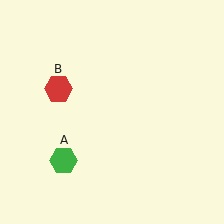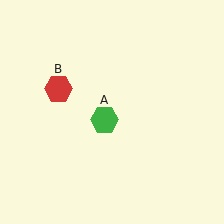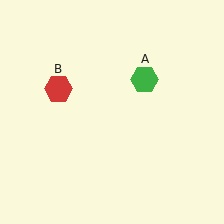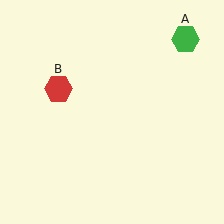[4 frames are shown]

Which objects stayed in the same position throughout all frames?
Red hexagon (object B) remained stationary.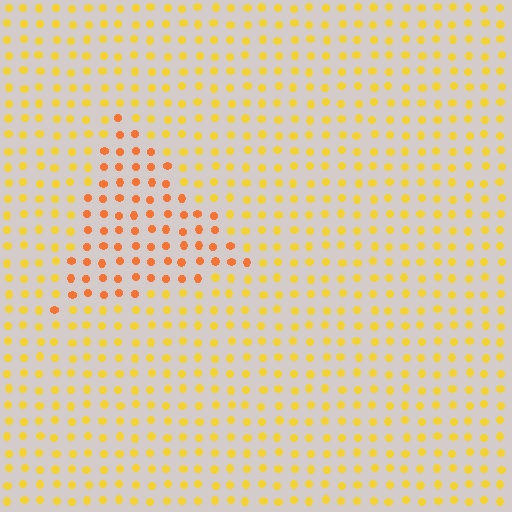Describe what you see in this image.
The image is filled with small yellow elements in a uniform arrangement. A triangle-shaped region is visible where the elements are tinted to a slightly different hue, forming a subtle color boundary.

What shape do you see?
I see a triangle.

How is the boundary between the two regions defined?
The boundary is defined purely by a slight shift in hue (about 30 degrees). Spacing, size, and orientation are identical on both sides.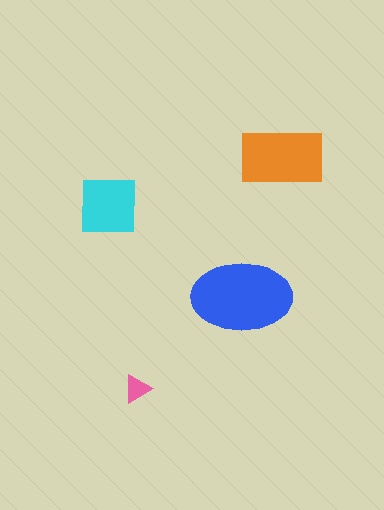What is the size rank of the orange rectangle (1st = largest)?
2nd.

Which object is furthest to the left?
The cyan square is leftmost.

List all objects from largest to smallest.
The blue ellipse, the orange rectangle, the cyan square, the pink triangle.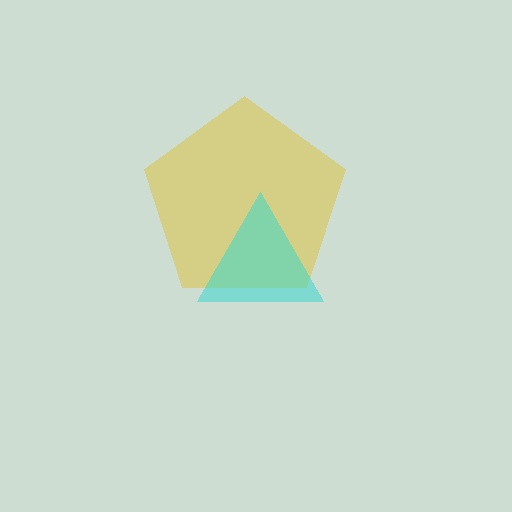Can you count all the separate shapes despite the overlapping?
Yes, there are 2 separate shapes.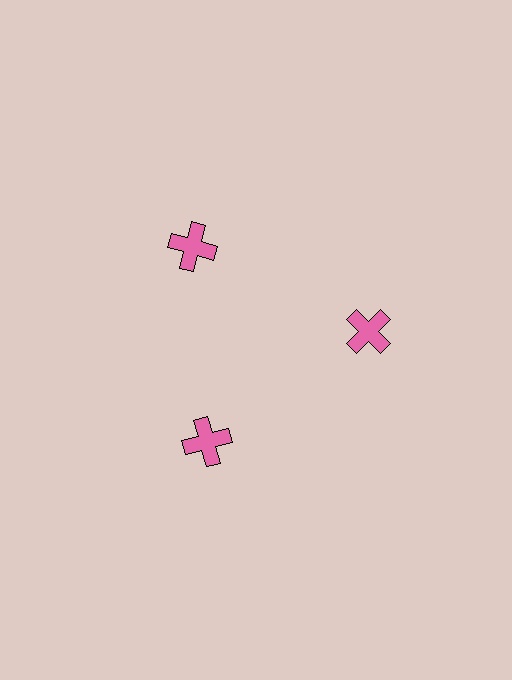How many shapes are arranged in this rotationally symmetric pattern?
There are 3 shapes, arranged in 3 groups of 1.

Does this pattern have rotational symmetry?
Yes, this pattern has 3-fold rotational symmetry. It looks the same after rotating 120 degrees around the center.